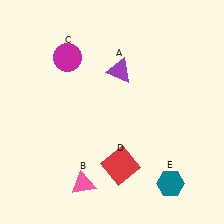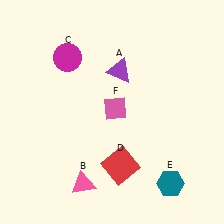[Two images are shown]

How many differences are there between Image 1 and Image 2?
There is 1 difference between the two images.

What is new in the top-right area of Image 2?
A pink diamond (F) was added in the top-right area of Image 2.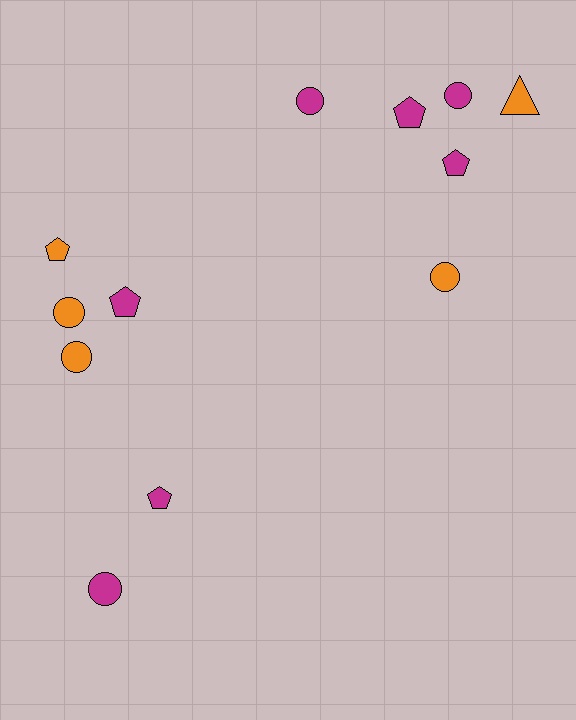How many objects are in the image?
There are 12 objects.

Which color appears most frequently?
Magenta, with 7 objects.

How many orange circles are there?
There are 3 orange circles.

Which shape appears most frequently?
Circle, with 6 objects.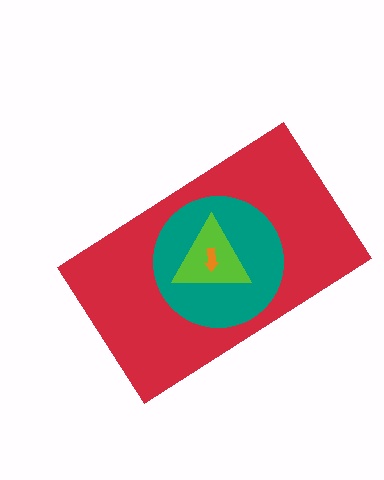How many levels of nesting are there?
4.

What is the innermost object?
The orange arrow.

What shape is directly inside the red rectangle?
The teal circle.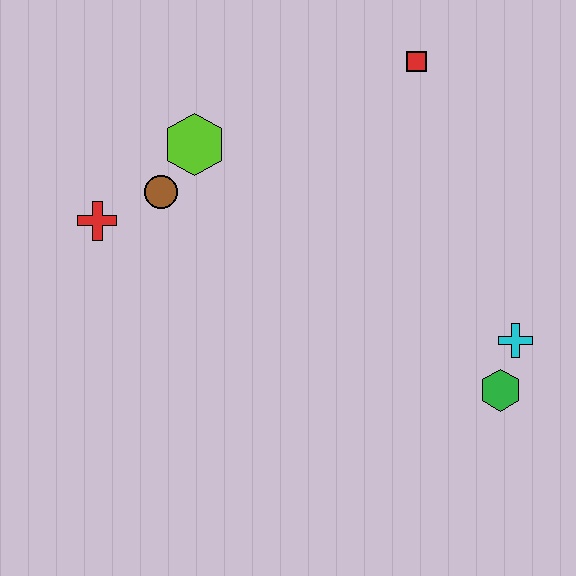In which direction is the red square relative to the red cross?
The red square is to the right of the red cross.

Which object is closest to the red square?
The lime hexagon is closest to the red square.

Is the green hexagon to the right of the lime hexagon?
Yes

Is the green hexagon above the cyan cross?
No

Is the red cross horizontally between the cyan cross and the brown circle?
No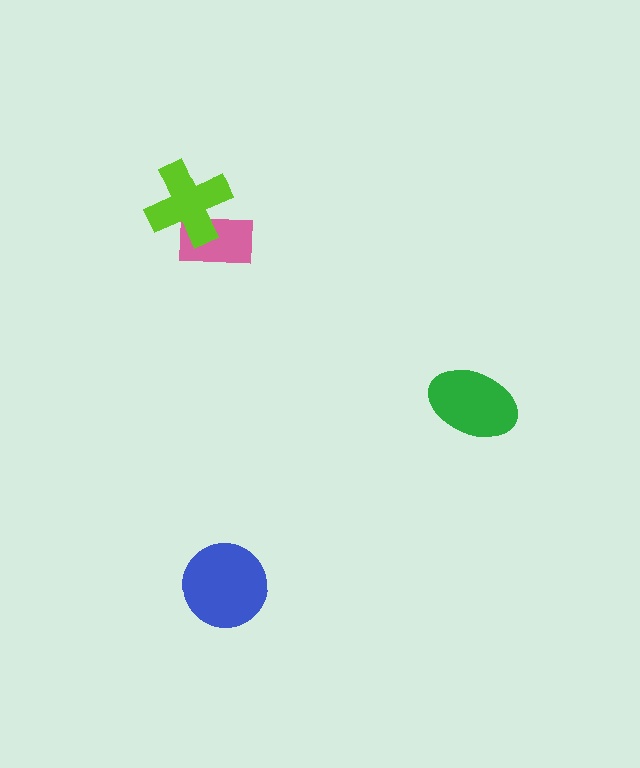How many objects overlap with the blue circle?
0 objects overlap with the blue circle.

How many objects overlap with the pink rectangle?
1 object overlaps with the pink rectangle.